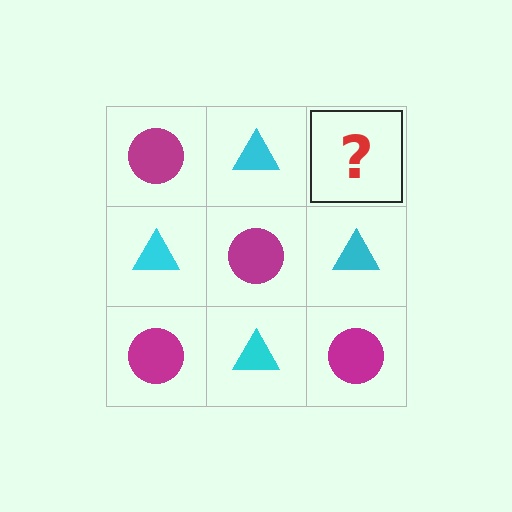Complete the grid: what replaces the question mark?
The question mark should be replaced with a magenta circle.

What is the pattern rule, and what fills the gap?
The rule is that it alternates magenta circle and cyan triangle in a checkerboard pattern. The gap should be filled with a magenta circle.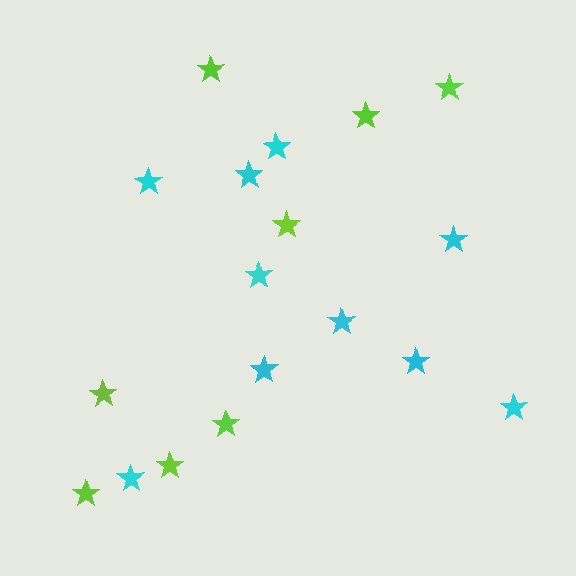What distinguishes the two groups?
There are 2 groups: one group of cyan stars (10) and one group of lime stars (8).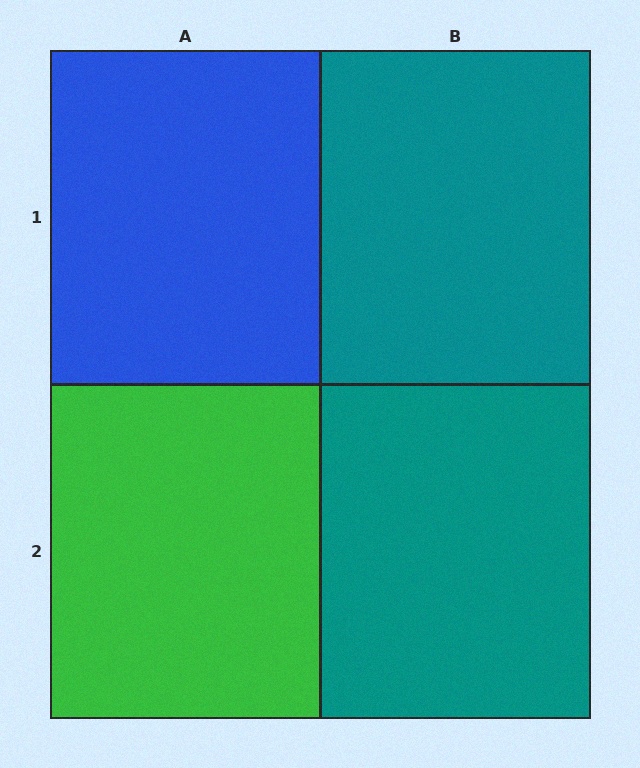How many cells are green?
1 cell is green.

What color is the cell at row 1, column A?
Blue.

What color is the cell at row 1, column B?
Teal.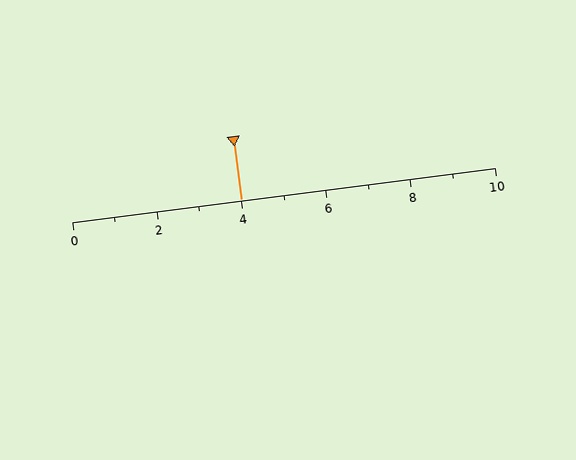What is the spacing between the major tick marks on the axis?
The major ticks are spaced 2 apart.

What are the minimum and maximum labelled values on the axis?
The axis runs from 0 to 10.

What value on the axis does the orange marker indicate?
The marker indicates approximately 4.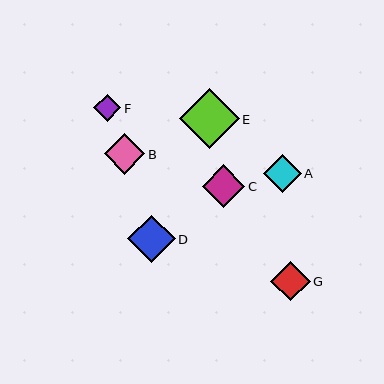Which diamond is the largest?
Diamond E is the largest with a size of approximately 60 pixels.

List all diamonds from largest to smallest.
From largest to smallest: E, D, C, B, G, A, F.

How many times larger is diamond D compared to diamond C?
Diamond D is approximately 1.1 times the size of diamond C.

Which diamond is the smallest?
Diamond F is the smallest with a size of approximately 27 pixels.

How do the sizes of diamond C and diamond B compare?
Diamond C and diamond B are approximately the same size.